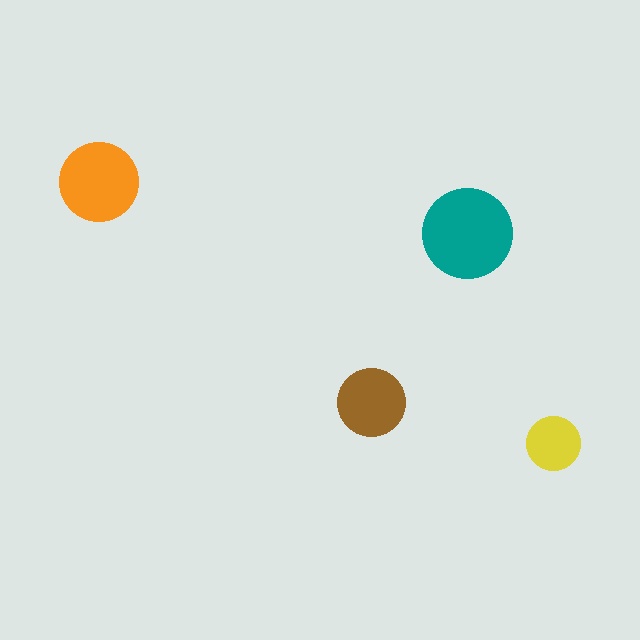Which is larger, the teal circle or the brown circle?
The teal one.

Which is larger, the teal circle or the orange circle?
The teal one.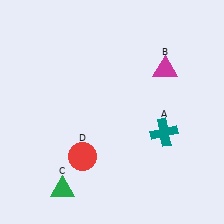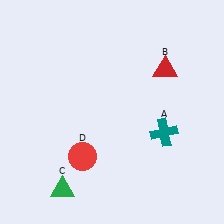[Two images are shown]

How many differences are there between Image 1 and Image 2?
There is 1 difference between the two images.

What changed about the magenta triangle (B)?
In Image 1, B is magenta. In Image 2, it changed to red.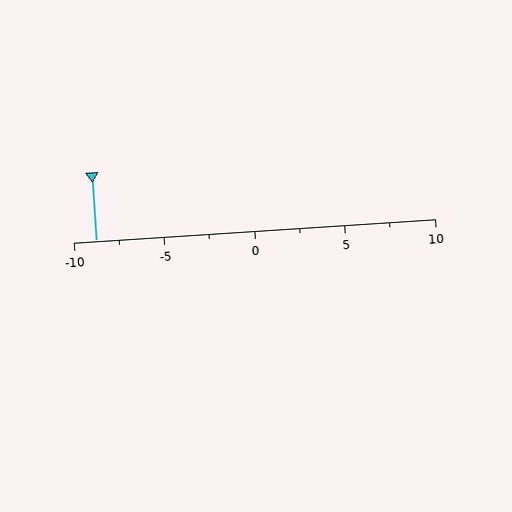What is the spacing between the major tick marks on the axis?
The major ticks are spaced 5 apart.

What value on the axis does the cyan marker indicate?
The marker indicates approximately -8.8.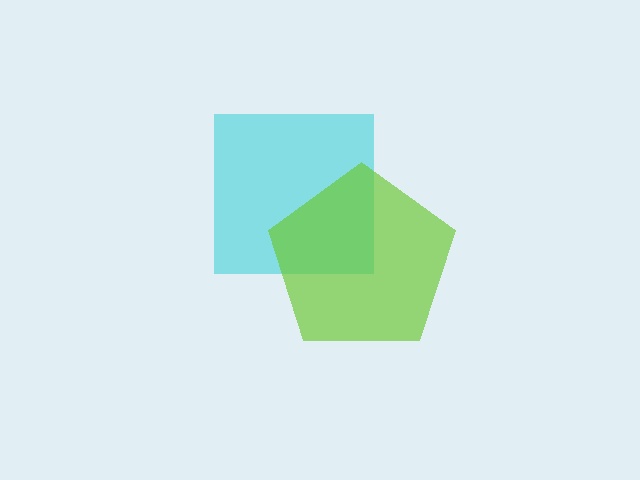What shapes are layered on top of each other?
The layered shapes are: a cyan square, a lime pentagon.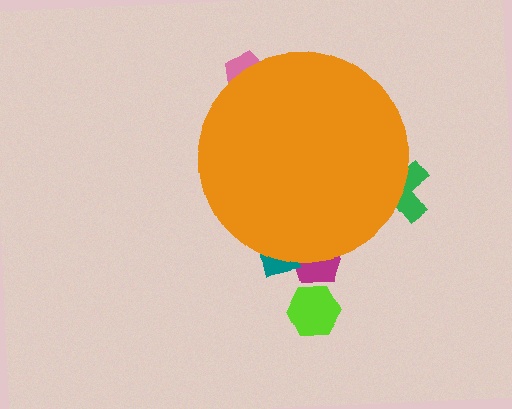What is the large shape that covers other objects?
An orange circle.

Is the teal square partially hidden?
Yes, the teal square is partially hidden behind the orange circle.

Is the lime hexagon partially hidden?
No, the lime hexagon is fully visible.